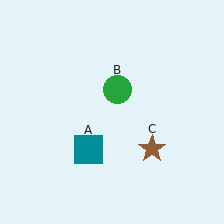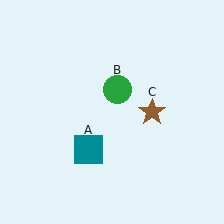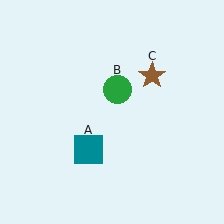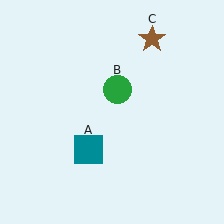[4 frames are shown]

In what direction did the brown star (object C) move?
The brown star (object C) moved up.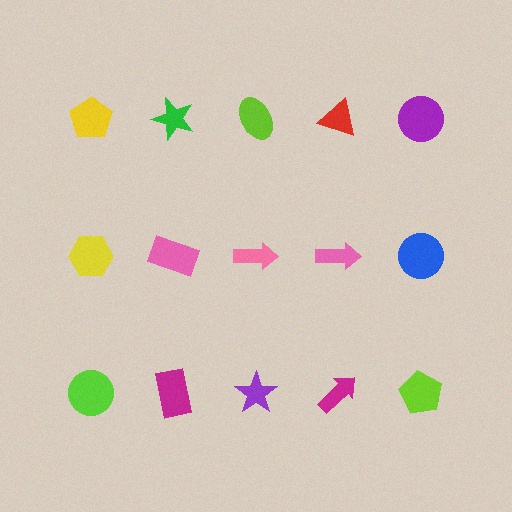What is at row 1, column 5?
A purple circle.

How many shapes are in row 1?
5 shapes.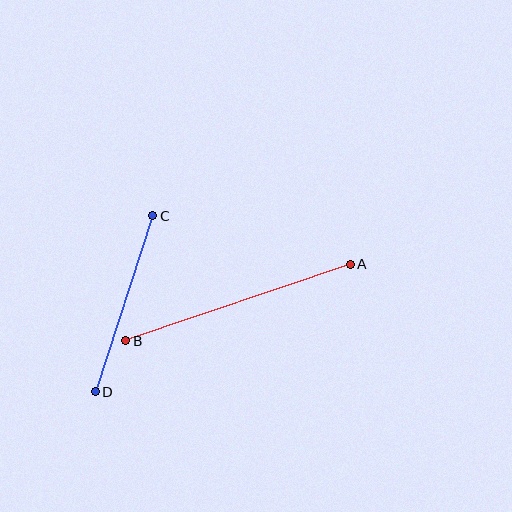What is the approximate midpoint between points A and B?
The midpoint is at approximately (238, 303) pixels.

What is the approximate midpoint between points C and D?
The midpoint is at approximately (124, 304) pixels.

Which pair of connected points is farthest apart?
Points A and B are farthest apart.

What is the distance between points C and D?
The distance is approximately 185 pixels.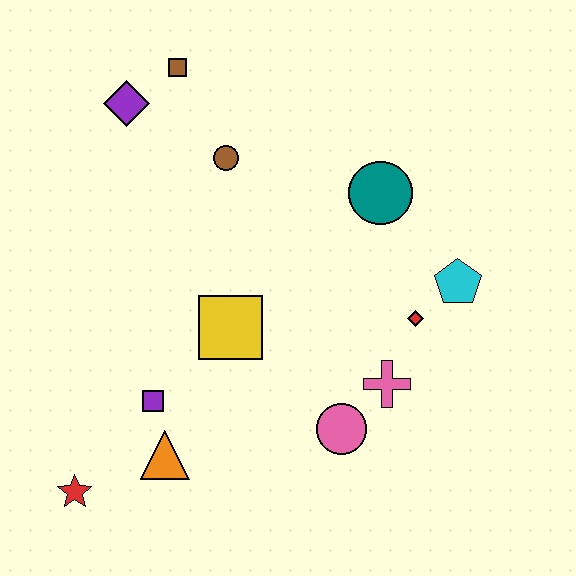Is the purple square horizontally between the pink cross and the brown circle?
No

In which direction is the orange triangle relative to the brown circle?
The orange triangle is below the brown circle.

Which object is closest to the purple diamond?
The brown square is closest to the purple diamond.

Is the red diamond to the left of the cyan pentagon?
Yes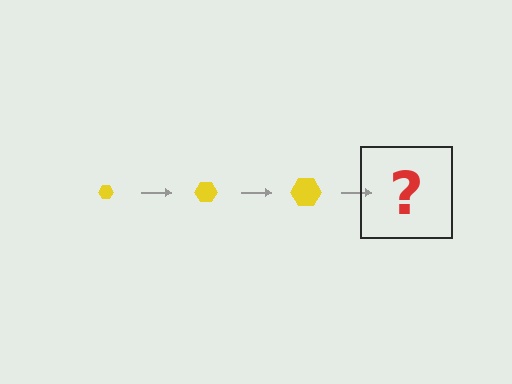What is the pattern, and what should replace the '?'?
The pattern is that the hexagon gets progressively larger each step. The '?' should be a yellow hexagon, larger than the previous one.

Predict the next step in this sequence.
The next step is a yellow hexagon, larger than the previous one.